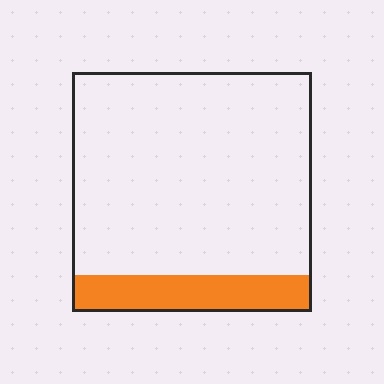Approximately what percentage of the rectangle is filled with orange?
Approximately 15%.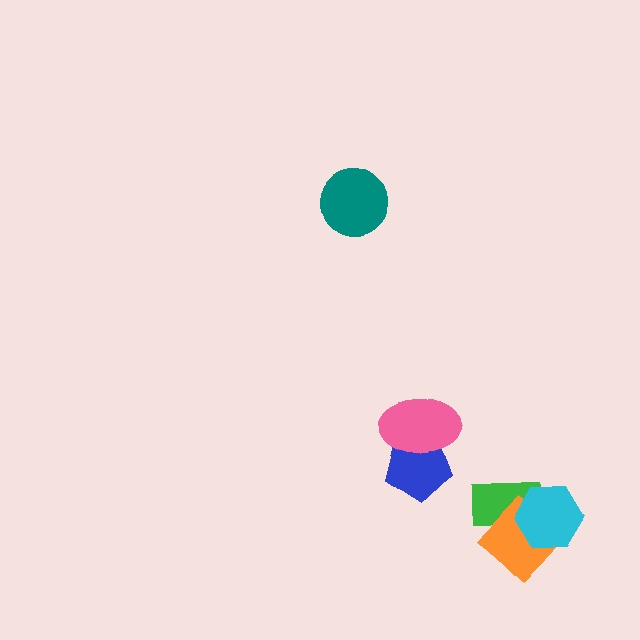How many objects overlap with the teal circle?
0 objects overlap with the teal circle.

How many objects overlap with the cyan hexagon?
2 objects overlap with the cyan hexagon.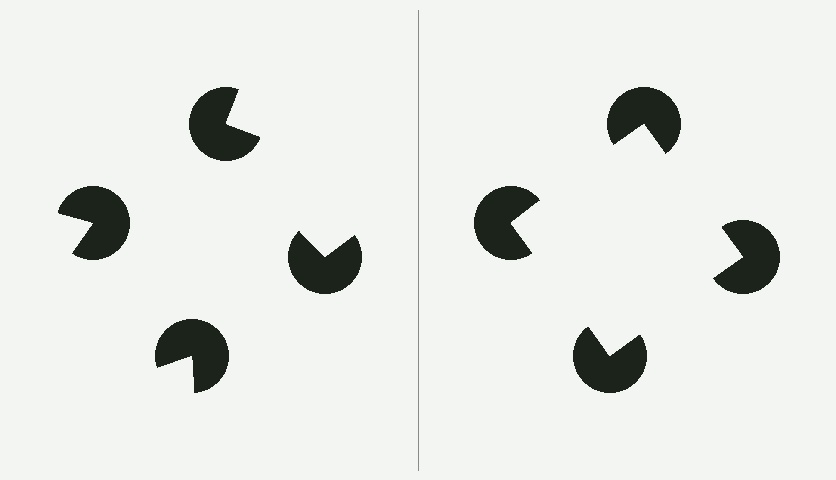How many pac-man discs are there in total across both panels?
8 — 4 on each side.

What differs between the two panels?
The pac-man discs are positioned identically on both sides; only the wedge orientations differ. On the right they align to a square; on the left they are misaligned.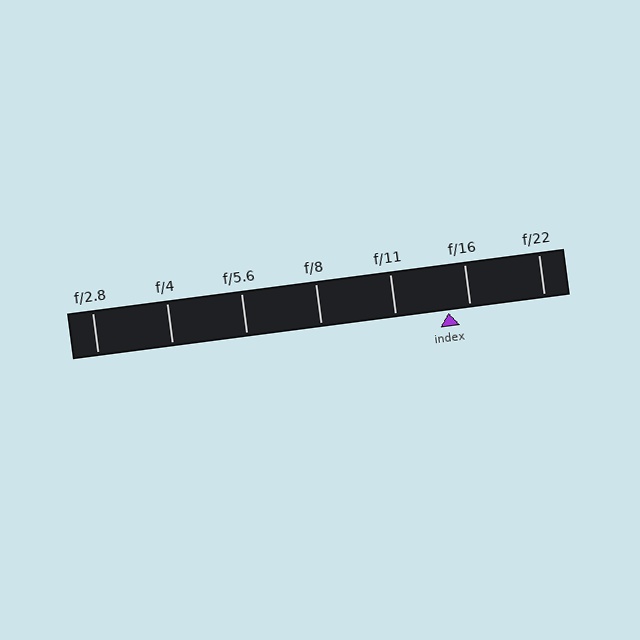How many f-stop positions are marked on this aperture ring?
There are 7 f-stop positions marked.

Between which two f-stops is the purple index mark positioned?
The index mark is between f/11 and f/16.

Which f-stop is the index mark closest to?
The index mark is closest to f/16.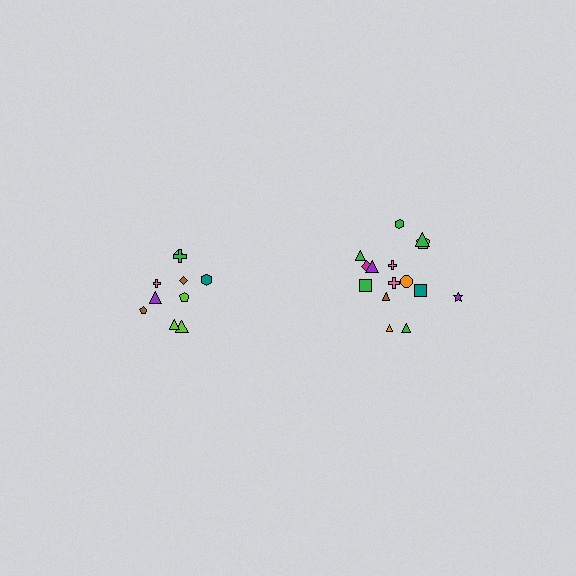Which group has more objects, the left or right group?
The right group.